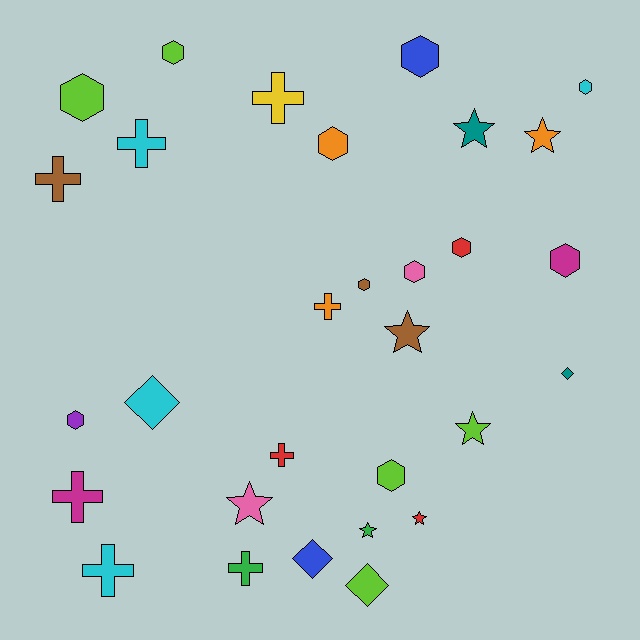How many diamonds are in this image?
There are 4 diamonds.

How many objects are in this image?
There are 30 objects.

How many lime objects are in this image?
There are 5 lime objects.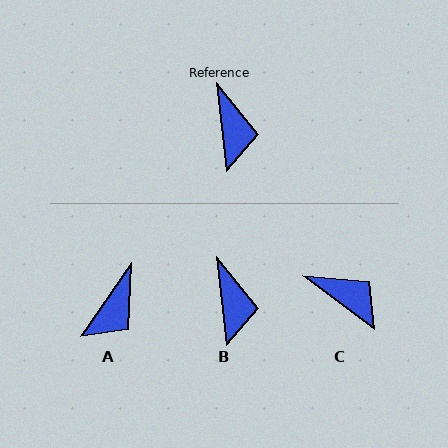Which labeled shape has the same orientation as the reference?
B.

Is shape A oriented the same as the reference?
No, it is off by about 41 degrees.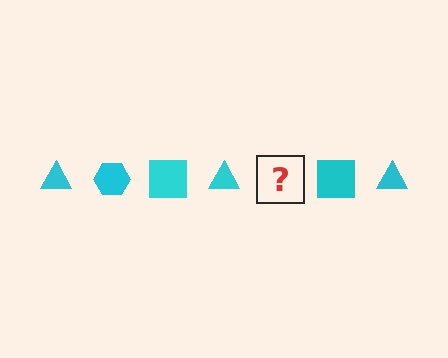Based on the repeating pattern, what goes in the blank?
The blank should be a cyan hexagon.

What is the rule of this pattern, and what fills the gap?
The rule is that the pattern cycles through triangle, hexagon, square shapes in cyan. The gap should be filled with a cyan hexagon.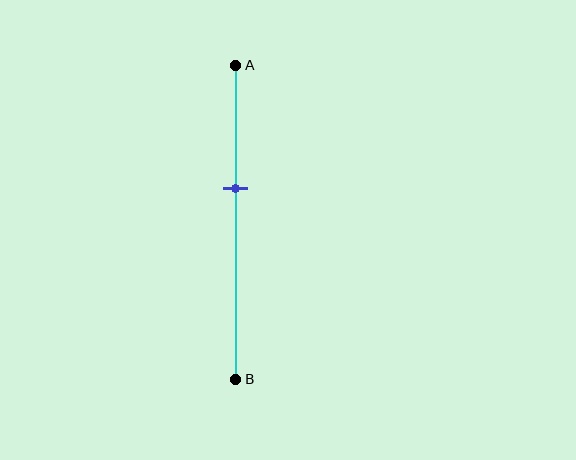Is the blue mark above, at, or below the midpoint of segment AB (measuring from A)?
The blue mark is above the midpoint of segment AB.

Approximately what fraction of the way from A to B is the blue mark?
The blue mark is approximately 40% of the way from A to B.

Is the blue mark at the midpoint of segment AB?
No, the mark is at about 40% from A, not at the 50% midpoint.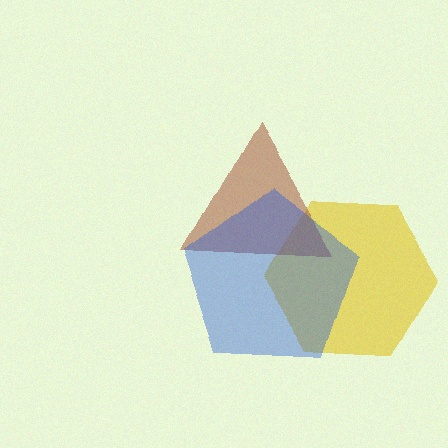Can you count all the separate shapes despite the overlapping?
Yes, there are 3 separate shapes.